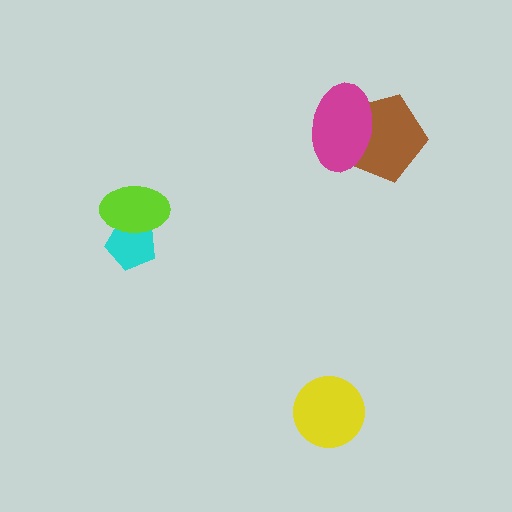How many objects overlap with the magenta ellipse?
1 object overlaps with the magenta ellipse.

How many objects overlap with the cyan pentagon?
1 object overlaps with the cyan pentagon.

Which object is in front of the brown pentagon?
The magenta ellipse is in front of the brown pentagon.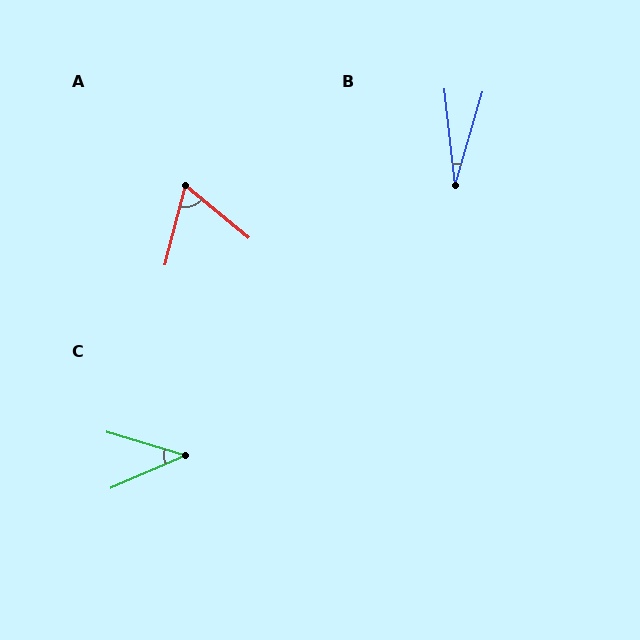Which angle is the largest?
A, at approximately 65 degrees.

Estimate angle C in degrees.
Approximately 40 degrees.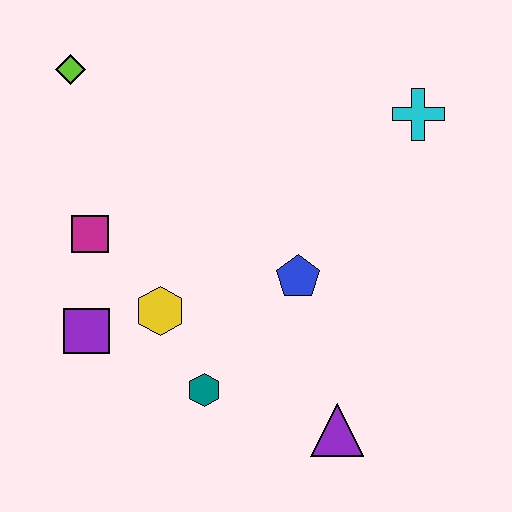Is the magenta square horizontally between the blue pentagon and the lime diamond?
Yes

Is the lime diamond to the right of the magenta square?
No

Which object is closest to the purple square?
The yellow hexagon is closest to the purple square.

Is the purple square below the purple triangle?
No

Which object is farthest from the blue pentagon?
The lime diamond is farthest from the blue pentagon.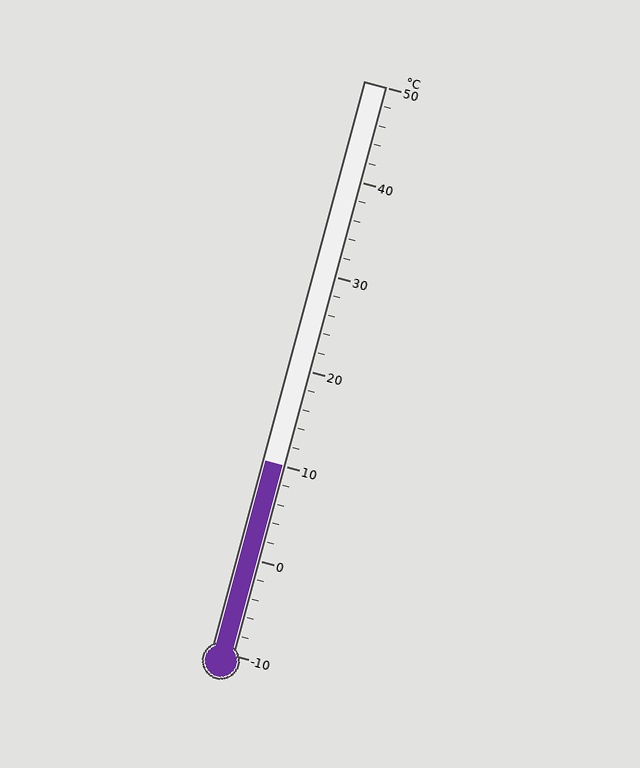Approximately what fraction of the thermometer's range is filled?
The thermometer is filled to approximately 35% of its range.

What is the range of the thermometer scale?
The thermometer scale ranges from -10°C to 50°C.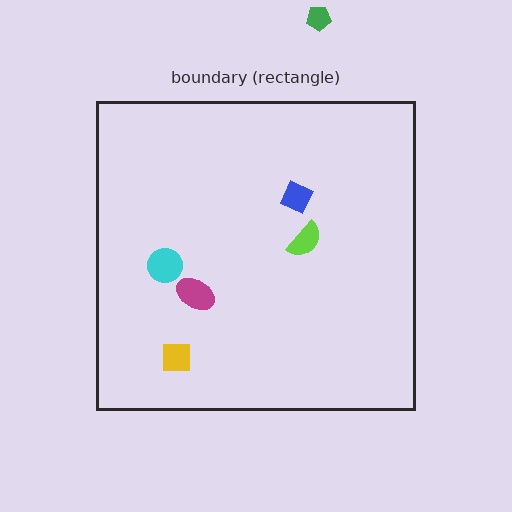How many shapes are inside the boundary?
5 inside, 1 outside.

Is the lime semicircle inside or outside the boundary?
Inside.